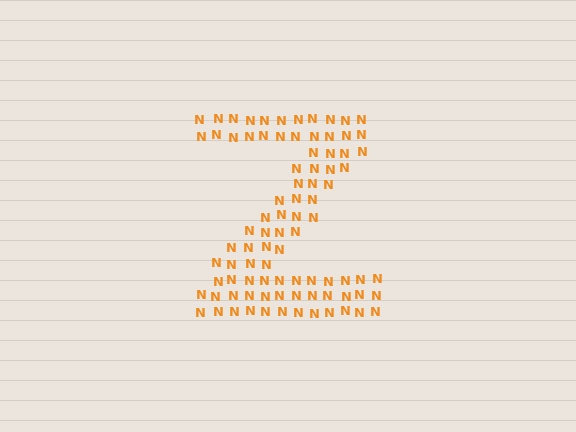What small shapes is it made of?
It is made of small letter N's.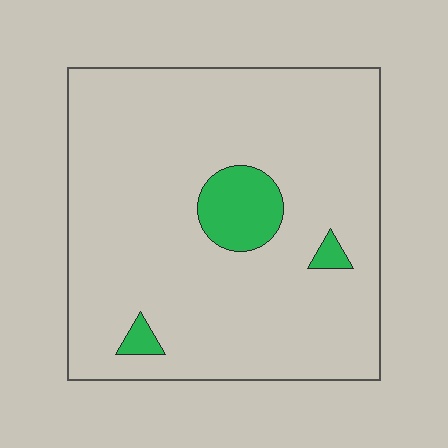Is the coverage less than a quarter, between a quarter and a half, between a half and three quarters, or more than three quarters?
Less than a quarter.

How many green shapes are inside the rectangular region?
3.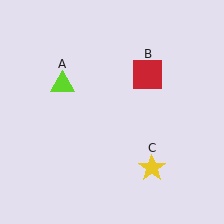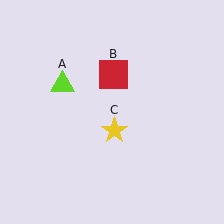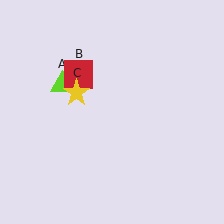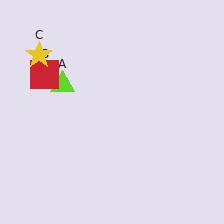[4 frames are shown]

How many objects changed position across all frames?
2 objects changed position: red square (object B), yellow star (object C).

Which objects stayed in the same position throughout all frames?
Lime triangle (object A) remained stationary.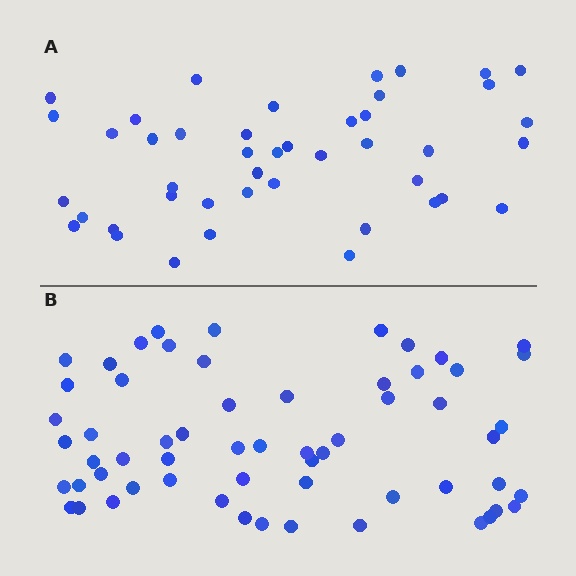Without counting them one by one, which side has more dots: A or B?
Region B (the bottom region) has more dots.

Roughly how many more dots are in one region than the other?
Region B has approximately 15 more dots than region A.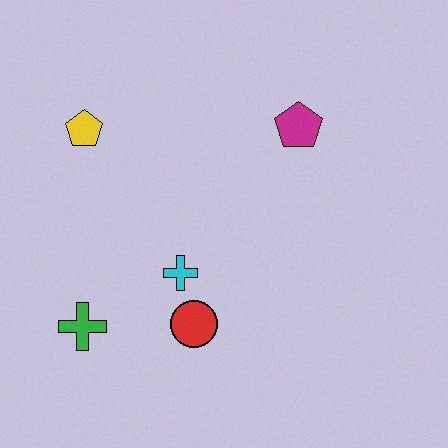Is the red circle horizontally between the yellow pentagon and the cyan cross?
No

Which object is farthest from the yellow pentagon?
The red circle is farthest from the yellow pentagon.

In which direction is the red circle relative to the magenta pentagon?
The red circle is below the magenta pentagon.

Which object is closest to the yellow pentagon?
The cyan cross is closest to the yellow pentagon.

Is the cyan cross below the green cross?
No